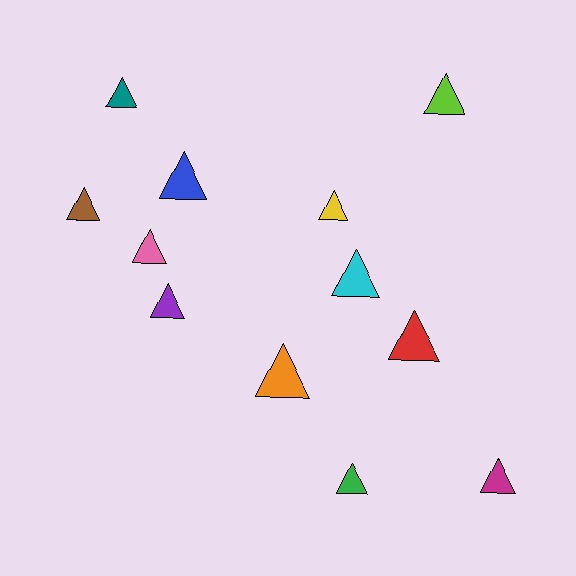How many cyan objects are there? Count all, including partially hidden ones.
There is 1 cyan object.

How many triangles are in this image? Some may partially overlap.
There are 12 triangles.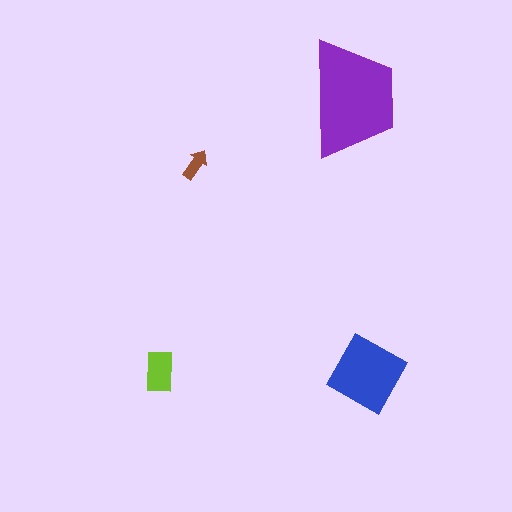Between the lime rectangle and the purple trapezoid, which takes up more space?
The purple trapezoid.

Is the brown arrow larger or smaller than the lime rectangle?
Smaller.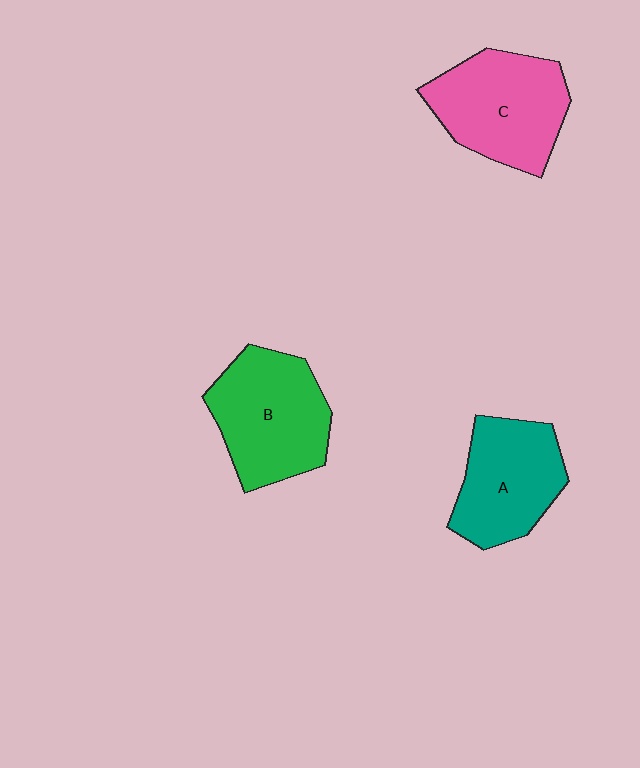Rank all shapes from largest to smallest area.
From largest to smallest: B (green), C (pink), A (teal).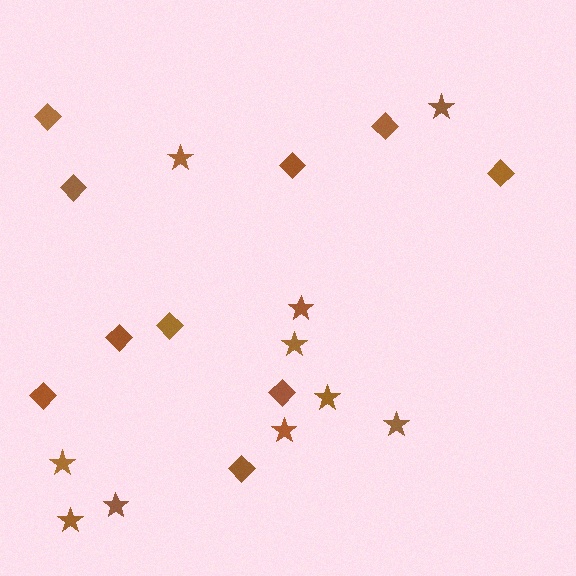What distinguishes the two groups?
There are 2 groups: one group of diamonds (10) and one group of stars (10).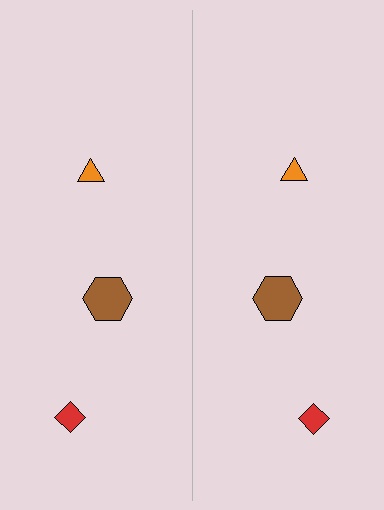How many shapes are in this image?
There are 6 shapes in this image.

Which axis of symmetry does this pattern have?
The pattern has a vertical axis of symmetry running through the center of the image.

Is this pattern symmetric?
Yes, this pattern has bilateral (reflection) symmetry.